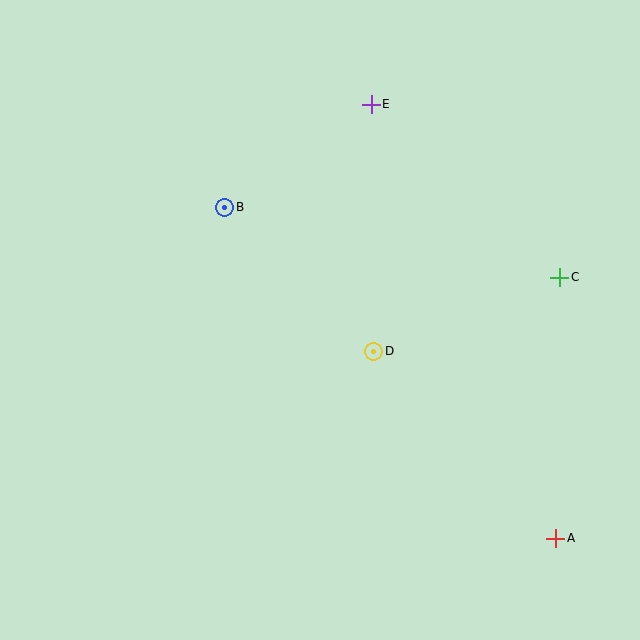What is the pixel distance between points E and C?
The distance between E and C is 256 pixels.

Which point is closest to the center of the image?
Point D at (374, 351) is closest to the center.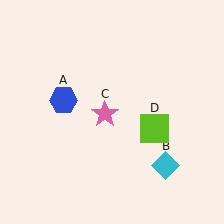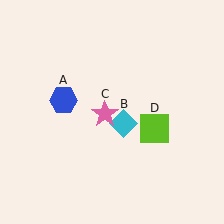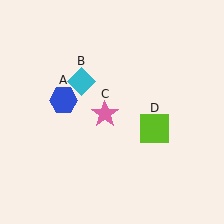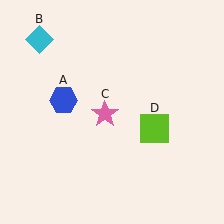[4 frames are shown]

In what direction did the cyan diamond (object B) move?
The cyan diamond (object B) moved up and to the left.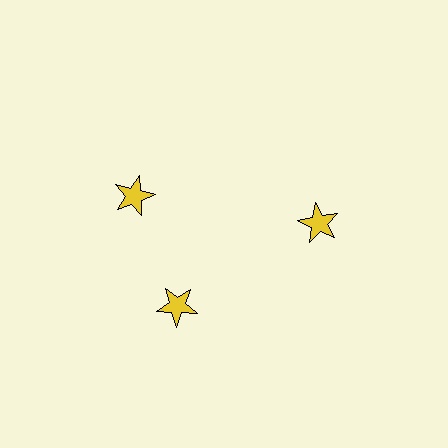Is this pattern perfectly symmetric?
No. The 3 yellow stars are arranged in a ring, but one element near the 11 o'clock position is rotated out of alignment along the ring, breaking the 3-fold rotational symmetry.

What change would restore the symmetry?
The symmetry would be restored by rotating it back into even spacing with its neighbors so that all 3 stars sit at equal angles and equal distance from the center.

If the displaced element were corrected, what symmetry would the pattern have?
It would have 3-fold rotational symmetry — the pattern would map onto itself every 120 degrees.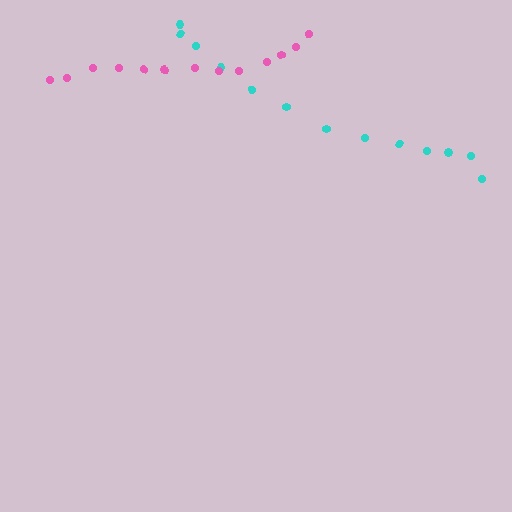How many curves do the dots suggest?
There are 2 distinct paths.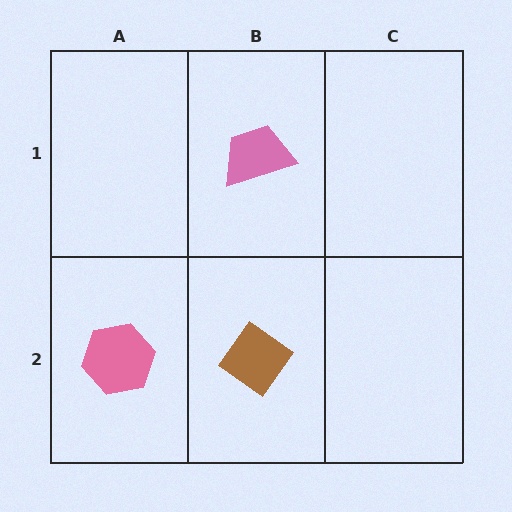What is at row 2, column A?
A pink hexagon.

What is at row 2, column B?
A brown diamond.